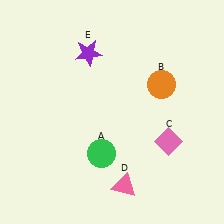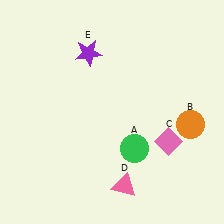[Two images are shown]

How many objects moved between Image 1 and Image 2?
2 objects moved between the two images.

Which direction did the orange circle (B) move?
The orange circle (B) moved down.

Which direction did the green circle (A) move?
The green circle (A) moved right.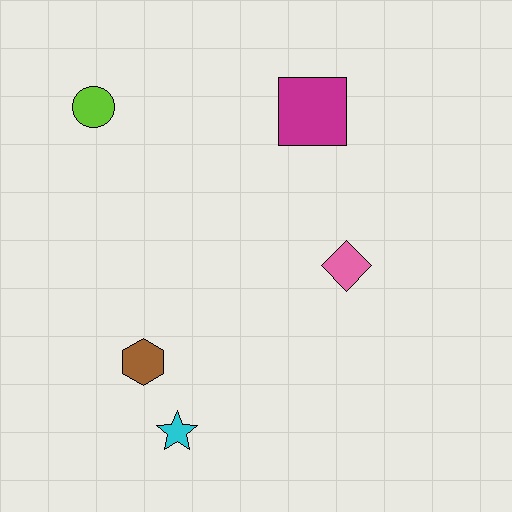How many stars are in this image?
There is 1 star.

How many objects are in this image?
There are 5 objects.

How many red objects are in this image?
There are no red objects.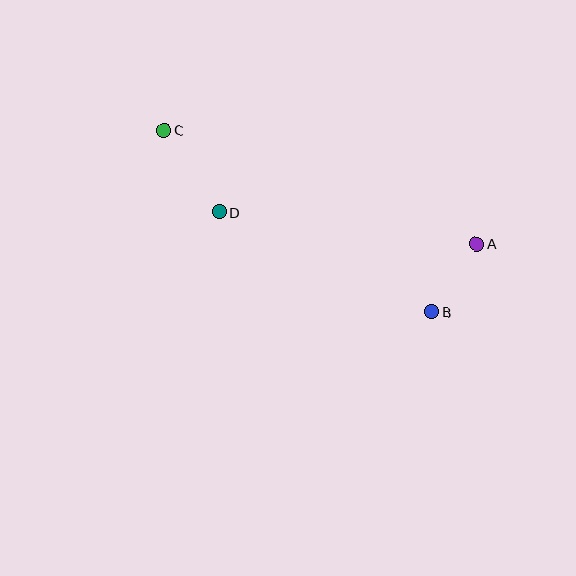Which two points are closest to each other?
Points A and B are closest to each other.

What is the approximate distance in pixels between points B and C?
The distance between B and C is approximately 323 pixels.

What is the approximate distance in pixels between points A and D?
The distance between A and D is approximately 259 pixels.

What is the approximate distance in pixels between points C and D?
The distance between C and D is approximately 99 pixels.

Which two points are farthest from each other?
Points A and C are farthest from each other.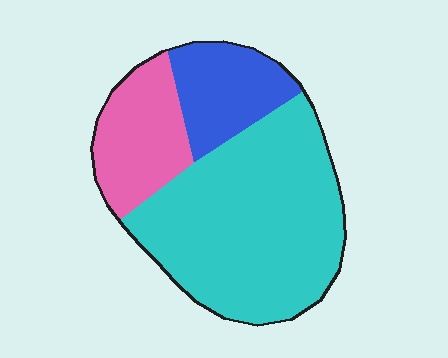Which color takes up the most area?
Cyan, at roughly 60%.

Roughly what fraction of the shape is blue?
Blue covers 18% of the shape.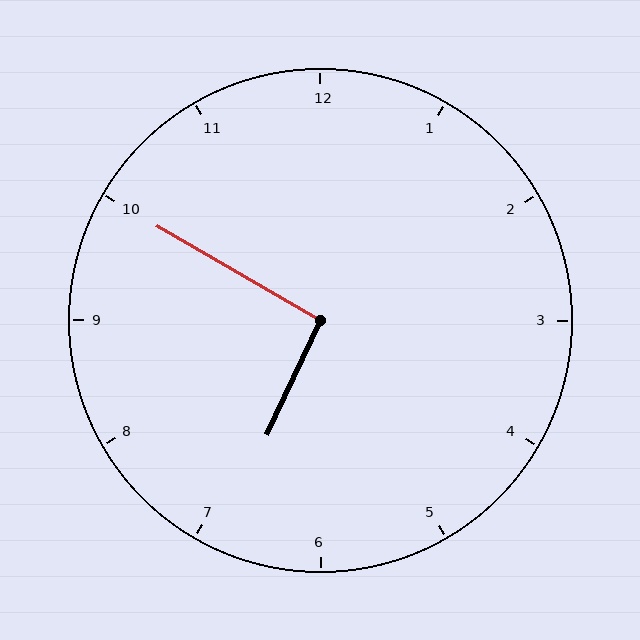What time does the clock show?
6:50.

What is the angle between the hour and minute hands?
Approximately 95 degrees.